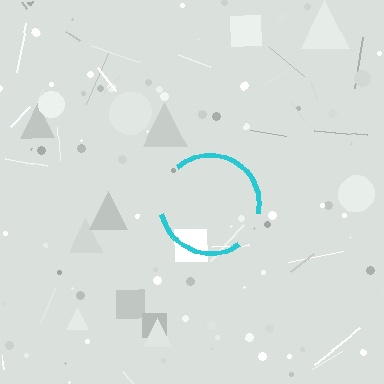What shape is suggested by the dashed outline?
The dashed outline suggests a circle.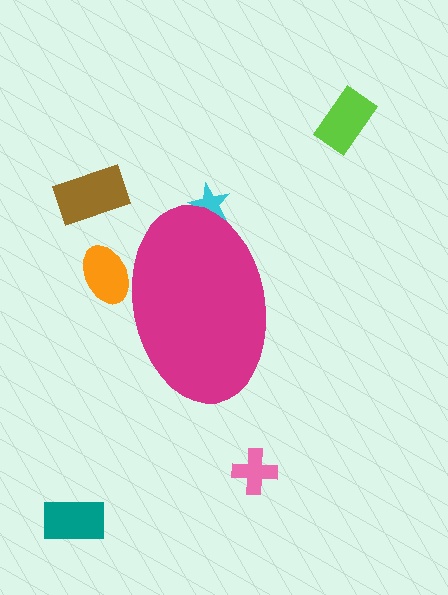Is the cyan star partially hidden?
Yes, the cyan star is partially hidden behind the magenta ellipse.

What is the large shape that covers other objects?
A magenta ellipse.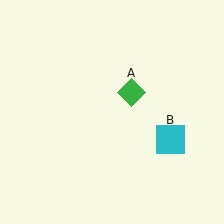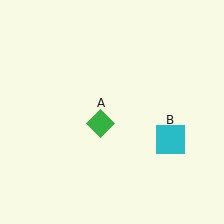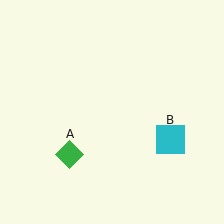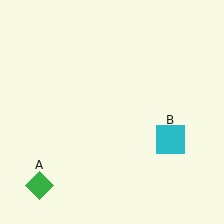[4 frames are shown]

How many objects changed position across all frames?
1 object changed position: green diamond (object A).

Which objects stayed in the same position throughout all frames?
Cyan square (object B) remained stationary.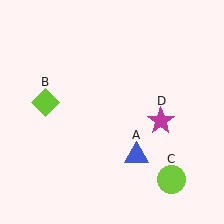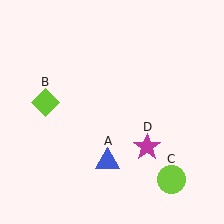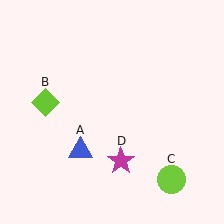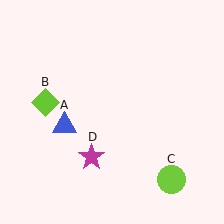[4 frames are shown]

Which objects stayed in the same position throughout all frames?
Lime diamond (object B) and lime circle (object C) remained stationary.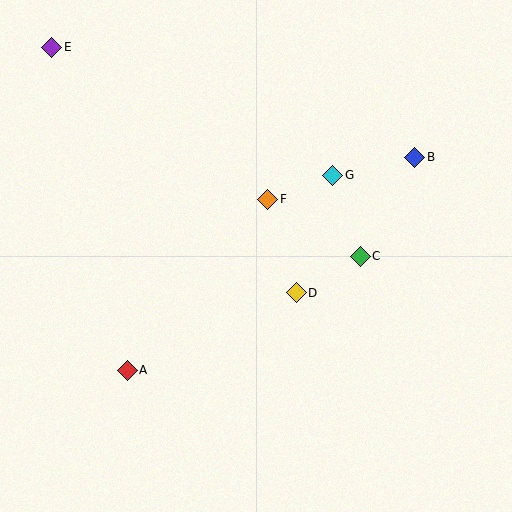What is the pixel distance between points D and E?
The distance between D and E is 346 pixels.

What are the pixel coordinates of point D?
Point D is at (296, 293).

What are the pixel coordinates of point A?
Point A is at (127, 370).